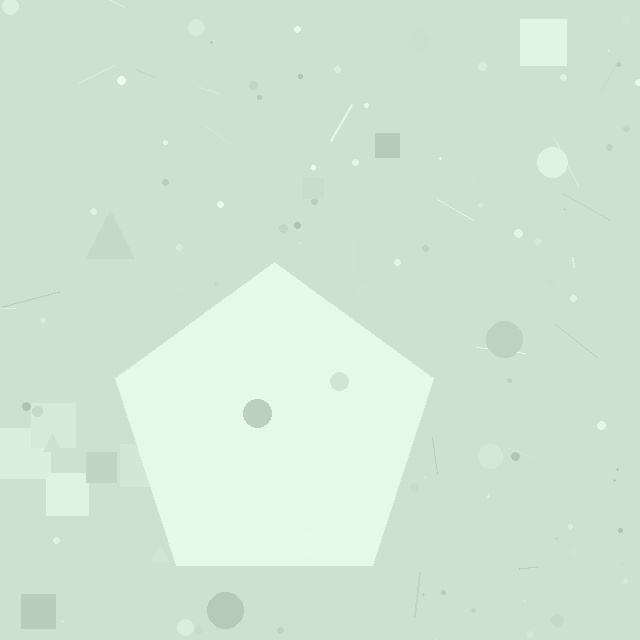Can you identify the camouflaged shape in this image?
The camouflaged shape is a pentagon.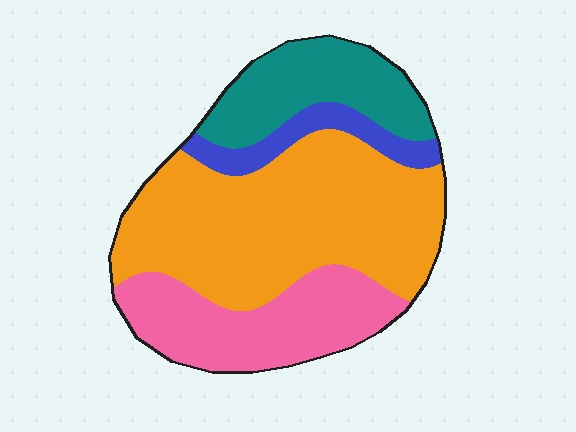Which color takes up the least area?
Blue, at roughly 10%.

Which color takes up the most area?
Orange, at roughly 50%.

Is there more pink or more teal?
Pink.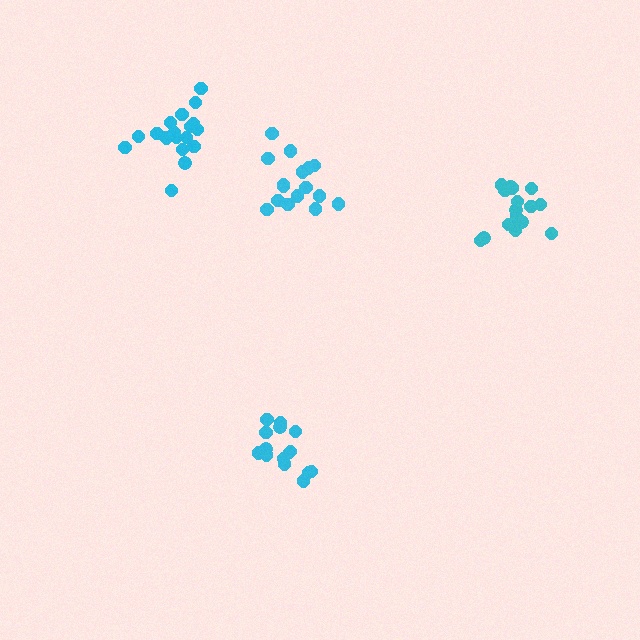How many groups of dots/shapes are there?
There are 4 groups.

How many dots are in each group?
Group 1: 15 dots, Group 2: 16 dots, Group 3: 18 dots, Group 4: 16 dots (65 total).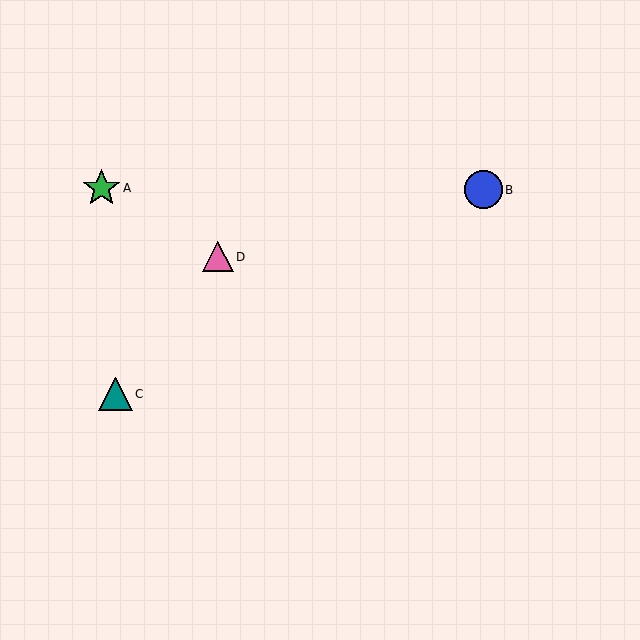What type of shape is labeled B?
Shape B is a blue circle.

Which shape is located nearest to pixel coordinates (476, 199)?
The blue circle (labeled B) at (483, 190) is nearest to that location.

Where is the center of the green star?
The center of the green star is at (101, 188).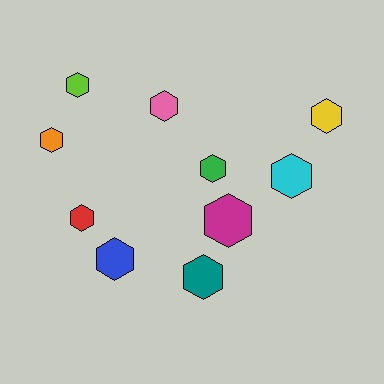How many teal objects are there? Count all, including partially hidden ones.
There is 1 teal object.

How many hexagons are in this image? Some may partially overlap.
There are 10 hexagons.